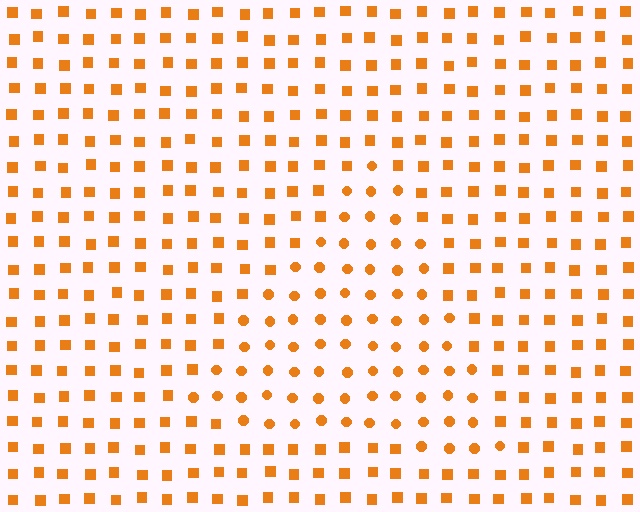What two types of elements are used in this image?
The image uses circles inside the triangle region and squares outside it.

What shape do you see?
I see a triangle.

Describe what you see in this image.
The image is filled with small orange elements arranged in a uniform grid. A triangle-shaped region contains circles, while the surrounding area contains squares. The boundary is defined purely by the change in element shape.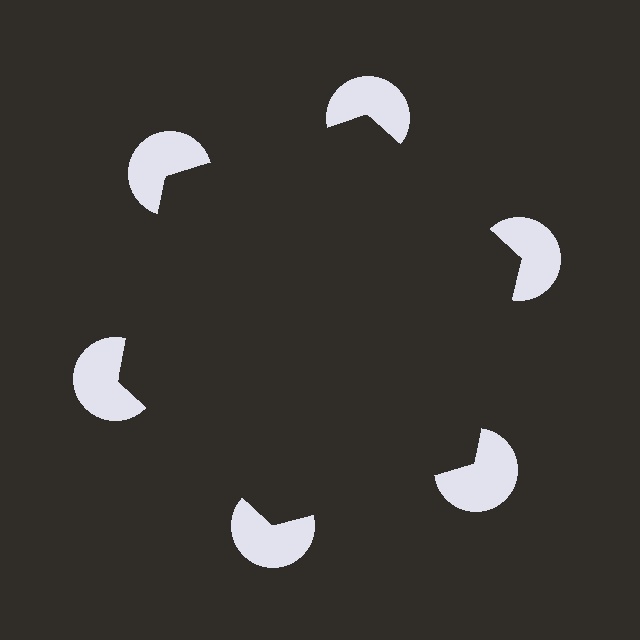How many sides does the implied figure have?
6 sides.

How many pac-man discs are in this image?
There are 6 — one at each vertex of the illusory hexagon.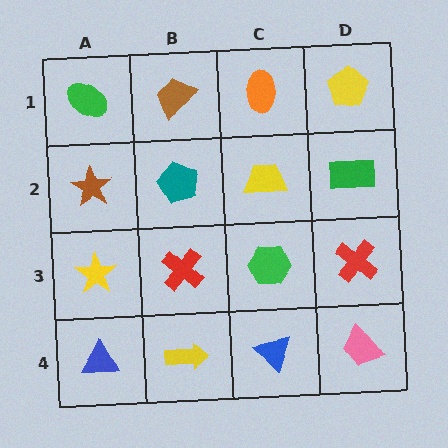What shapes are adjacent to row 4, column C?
A green hexagon (row 3, column C), a yellow arrow (row 4, column B), a pink trapezoid (row 4, column D).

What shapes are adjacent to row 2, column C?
An orange ellipse (row 1, column C), a green hexagon (row 3, column C), a teal pentagon (row 2, column B), a green rectangle (row 2, column D).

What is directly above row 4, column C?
A green hexagon.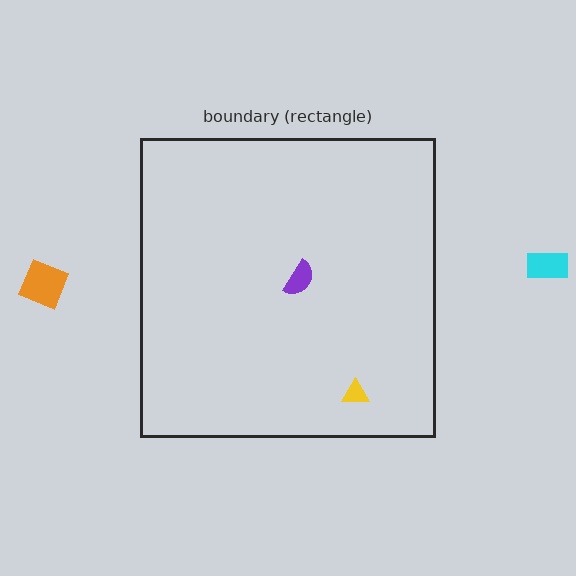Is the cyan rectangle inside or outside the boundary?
Outside.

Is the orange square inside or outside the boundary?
Outside.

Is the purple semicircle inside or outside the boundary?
Inside.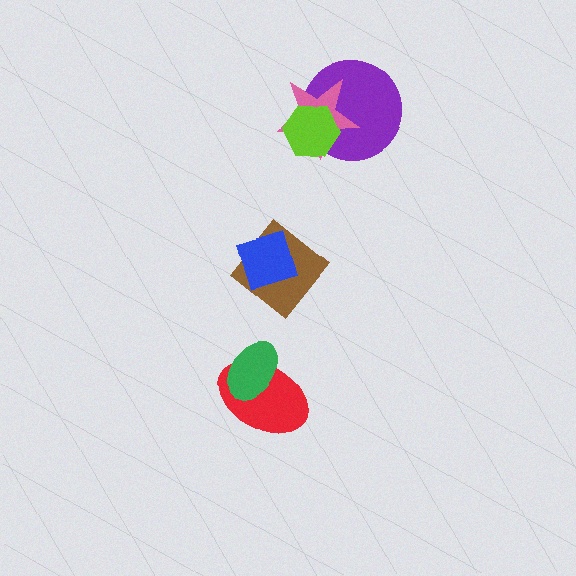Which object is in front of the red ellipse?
The green ellipse is in front of the red ellipse.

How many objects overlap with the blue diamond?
1 object overlaps with the blue diamond.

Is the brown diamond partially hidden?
Yes, it is partially covered by another shape.